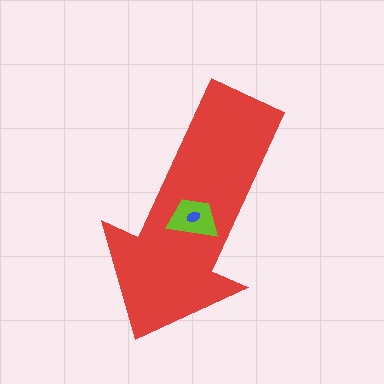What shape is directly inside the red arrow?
The lime trapezoid.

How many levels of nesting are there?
3.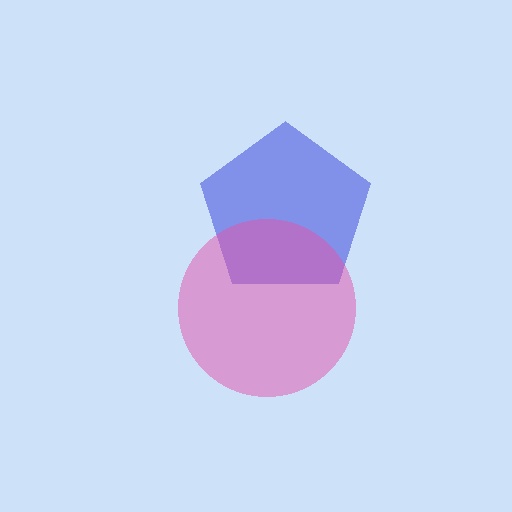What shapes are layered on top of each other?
The layered shapes are: a blue pentagon, a pink circle.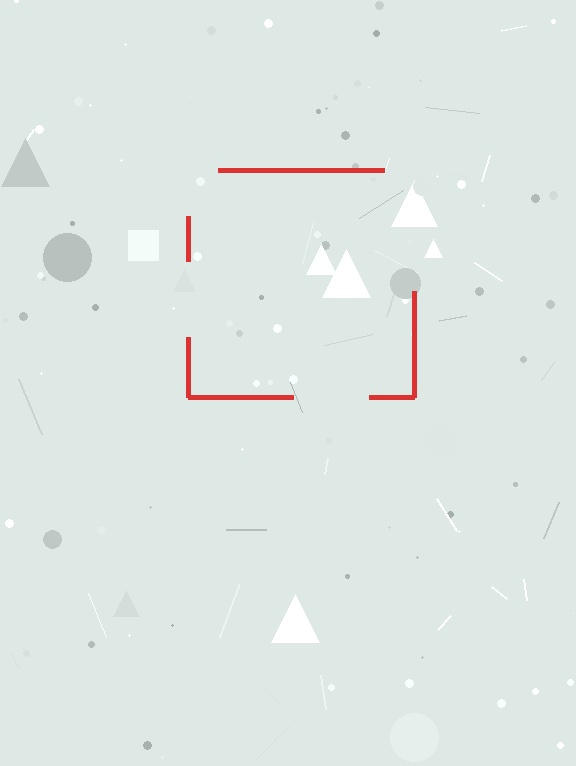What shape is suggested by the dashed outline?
The dashed outline suggests a square.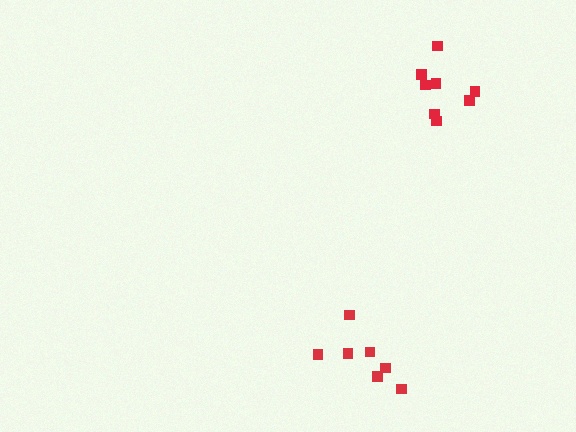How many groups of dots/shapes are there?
There are 2 groups.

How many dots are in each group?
Group 1: 7 dots, Group 2: 8 dots (15 total).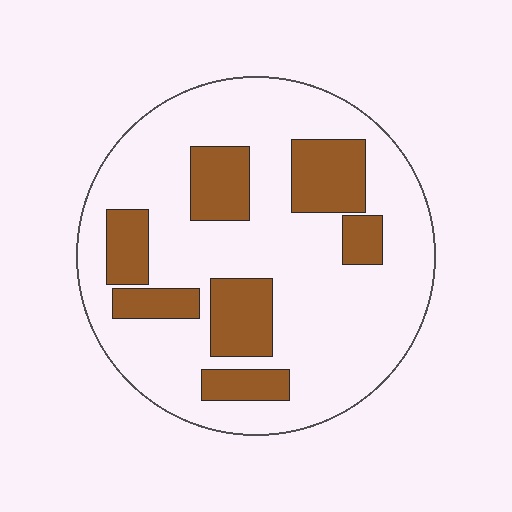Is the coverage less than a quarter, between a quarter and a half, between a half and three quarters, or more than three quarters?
Between a quarter and a half.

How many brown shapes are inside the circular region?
7.